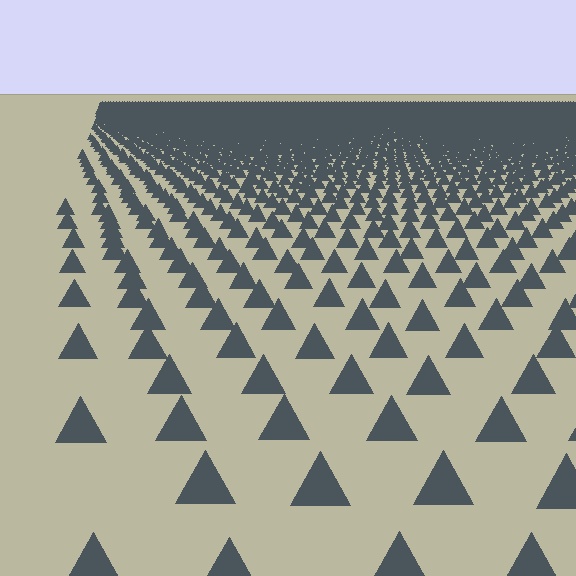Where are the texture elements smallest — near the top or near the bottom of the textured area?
Near the top.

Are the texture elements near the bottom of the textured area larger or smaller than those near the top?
Larger. Near the bottom, elements are closer to the viewer and appear at a bigger on-screen size.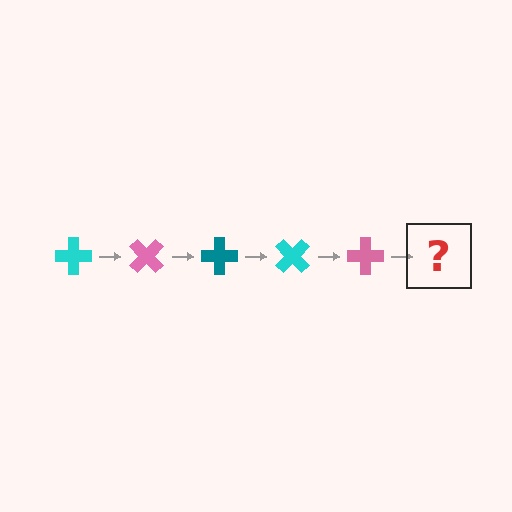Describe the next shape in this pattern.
It should be a teal cross, rotated 225 degrees from the start.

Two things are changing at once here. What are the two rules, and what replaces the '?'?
The two rules are that it rotates 45 degrees each step and the color cycles through cyan, pink, and teal. The '?' should be a teal cross, rotated 225 degrees from the start.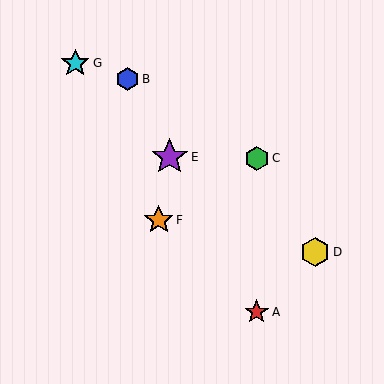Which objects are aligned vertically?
Objects A, C are aligned vertically.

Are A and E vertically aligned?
No, A is at x≈257 and E is at x≈170.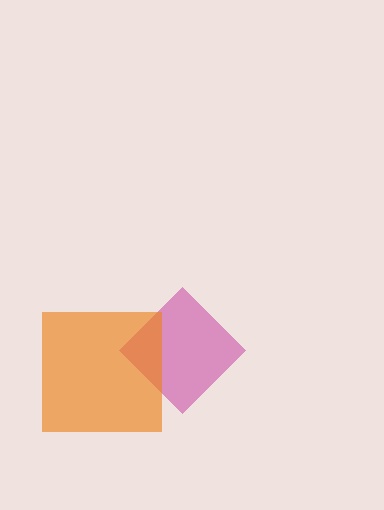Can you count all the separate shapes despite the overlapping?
Yes, there are 2 separate shapes.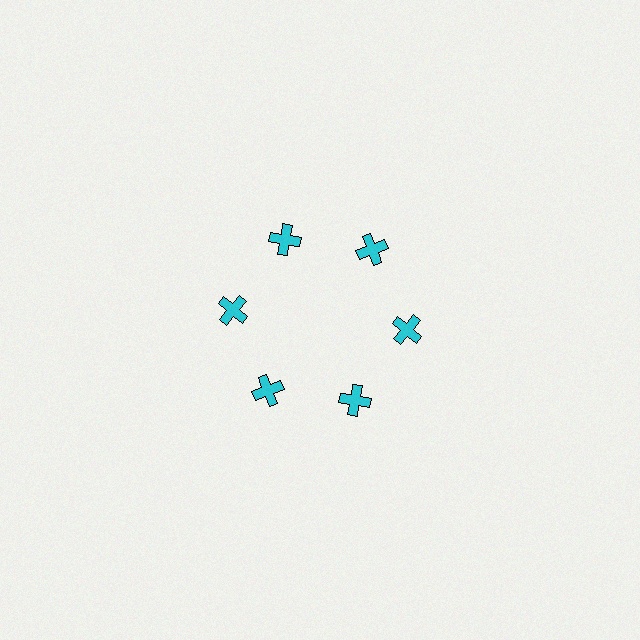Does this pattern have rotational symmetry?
Yes, this pattern has 6-fold rotational symmetry. It looks the same after rotating 60 degrees around the center.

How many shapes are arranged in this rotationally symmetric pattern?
There are 6 shapes, arranged in 6 groups of 1.